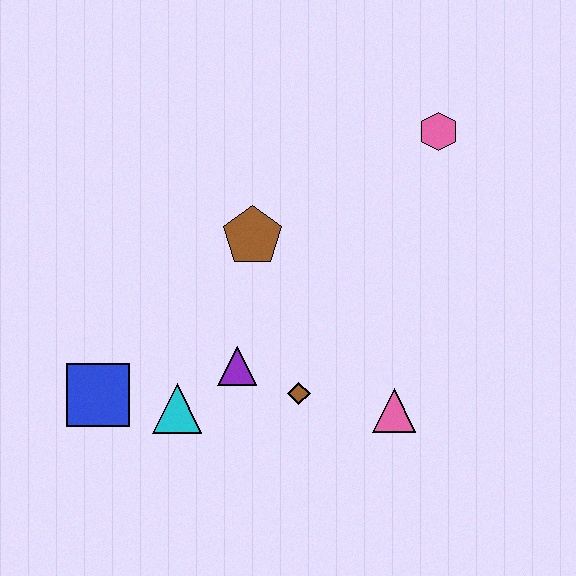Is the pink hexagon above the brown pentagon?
Yes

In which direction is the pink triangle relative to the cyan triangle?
The pink triangle is to the right of the cyan triangle.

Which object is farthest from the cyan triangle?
The pink hexagon is farthest from the cyan triangle.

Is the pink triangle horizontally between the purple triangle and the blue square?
No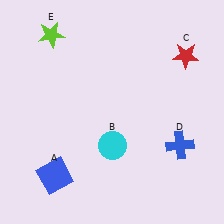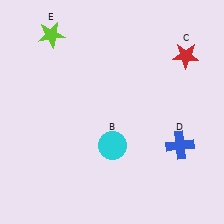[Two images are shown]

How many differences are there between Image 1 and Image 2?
There is 1 difference between the two images.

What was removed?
The blue square (A) was removed in Image 2.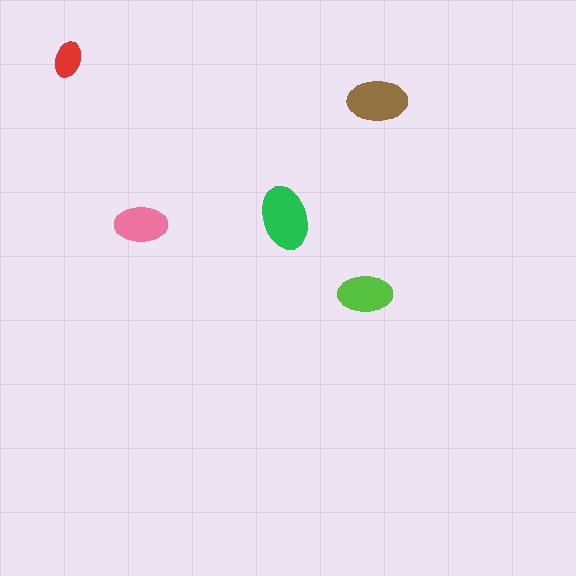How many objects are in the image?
There are 5 objects in the image.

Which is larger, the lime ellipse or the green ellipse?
The green one.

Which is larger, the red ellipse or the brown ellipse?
The brown one.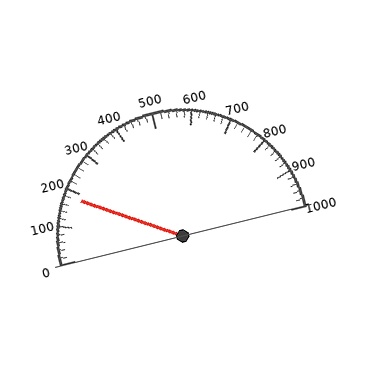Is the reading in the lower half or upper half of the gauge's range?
The reading is in the lower half of the range (0 to 1000).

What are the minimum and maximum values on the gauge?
The gauge ranges from 0 to 1000.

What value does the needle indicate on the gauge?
The needle indicates approximately 180.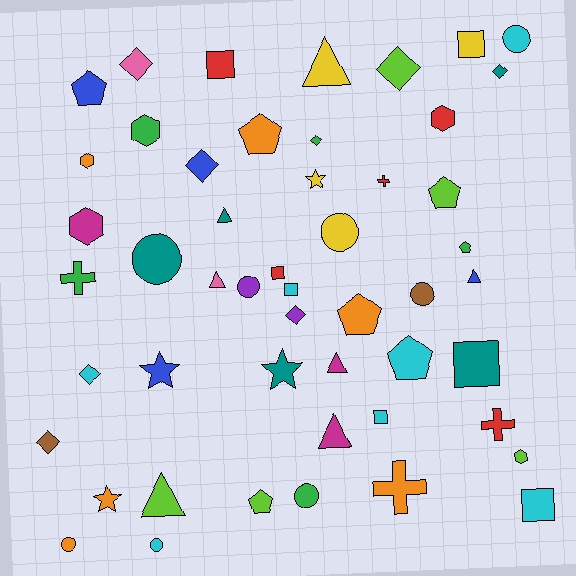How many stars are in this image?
There are 4 stars.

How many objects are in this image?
There are 50 objects.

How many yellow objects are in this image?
There are 4 yellow objects.